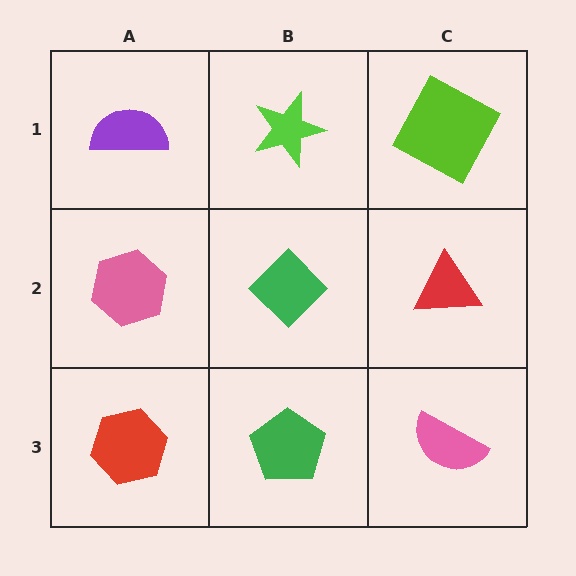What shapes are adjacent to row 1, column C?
A red triangle (row 2, column C), a lime star (row 1, column B).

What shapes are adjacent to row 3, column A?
A pink hexagon (row 2, column A), a green pentagon (row 3, column B).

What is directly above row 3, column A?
A pink hexagon.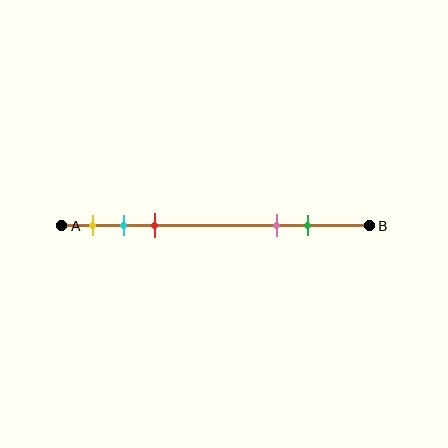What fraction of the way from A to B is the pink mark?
The pink mark is approximately 70% (0.7) of the way from A to B.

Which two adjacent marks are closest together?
The cyan and red marks are the closest adjacent pair.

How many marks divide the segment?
There are 5 marks dividing the segment.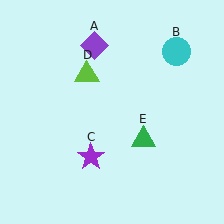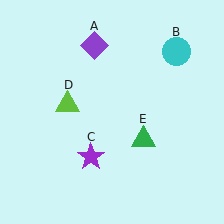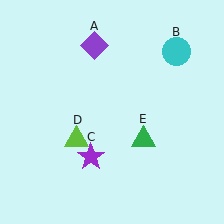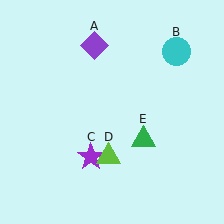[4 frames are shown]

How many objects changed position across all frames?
1 object changed position: lime triangle (object D).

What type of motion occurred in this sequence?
The lime triangle (object D) rotated counterclockwise around the center of the scene.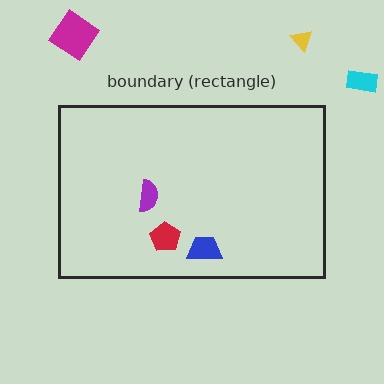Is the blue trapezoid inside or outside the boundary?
Inside.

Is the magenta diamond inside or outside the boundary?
Outside.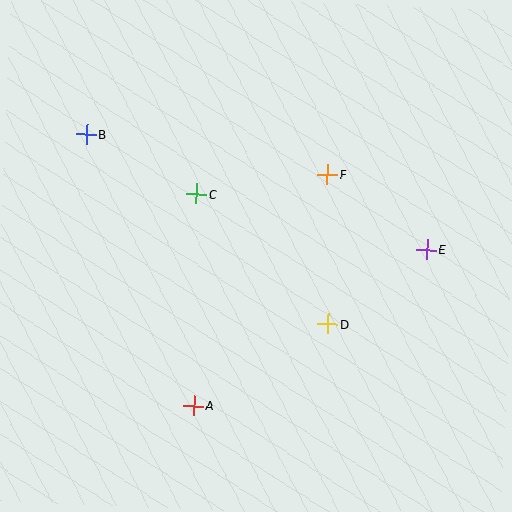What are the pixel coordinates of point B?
Point B is at (87, 134).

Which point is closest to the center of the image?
Point C at (196, 194) is closest to the center.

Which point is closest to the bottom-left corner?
Point A is closest to the bottom-left corner.